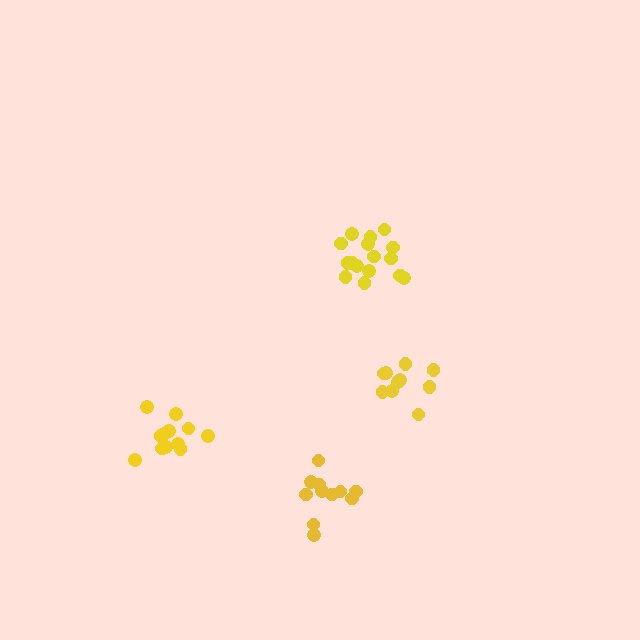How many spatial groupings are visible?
There are 4 spatial groupings.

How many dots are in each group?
Group 1: 12 dots, Group 2: 16 dots, Group 3: 10 dots, Group 4: 11 dots (49 total).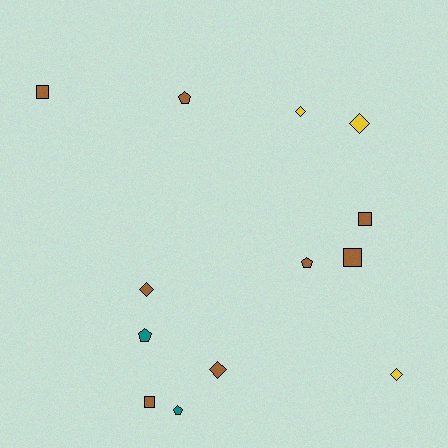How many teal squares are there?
There are no teal squares.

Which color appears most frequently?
Brown, with 8 objects.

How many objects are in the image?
There are 13 objects.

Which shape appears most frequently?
Diamond, with 5 objects.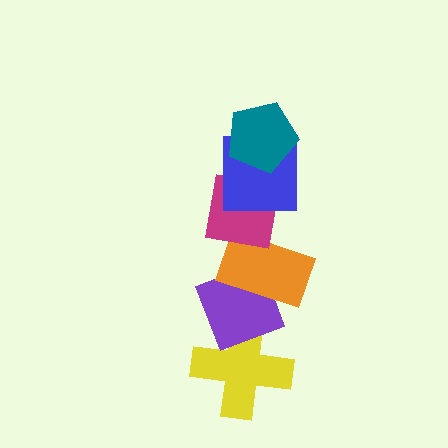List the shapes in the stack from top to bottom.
From top to bottom: the teal pentagon, the blue square, the magenta square, the orange rectangle, the purple diamond, the yellow cross.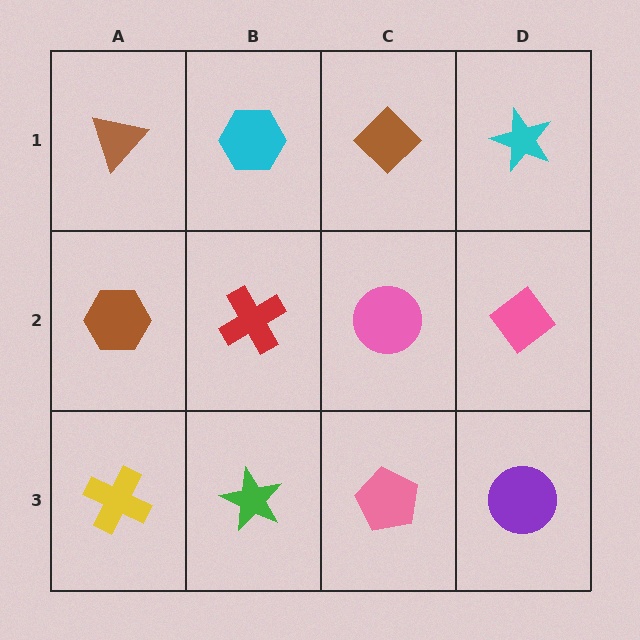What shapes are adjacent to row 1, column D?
A pink diamond (row 2, column D), a brown diamond (row 1, column C).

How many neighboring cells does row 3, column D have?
2.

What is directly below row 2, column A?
A yellow cross.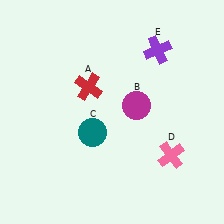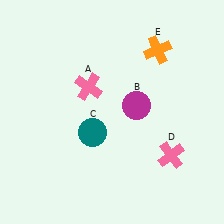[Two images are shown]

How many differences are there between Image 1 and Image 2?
There are 2 differences between the two images.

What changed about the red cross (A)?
In Image 1, A is red. In Image 2, it changed to pink.